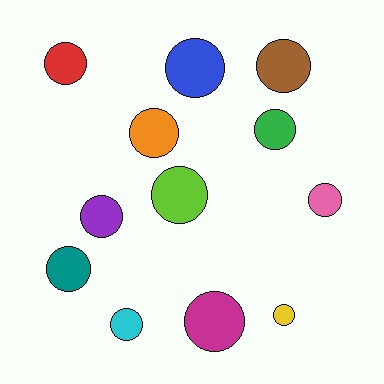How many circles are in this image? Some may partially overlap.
There are 12 circles.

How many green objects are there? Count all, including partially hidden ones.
There is 1 green object.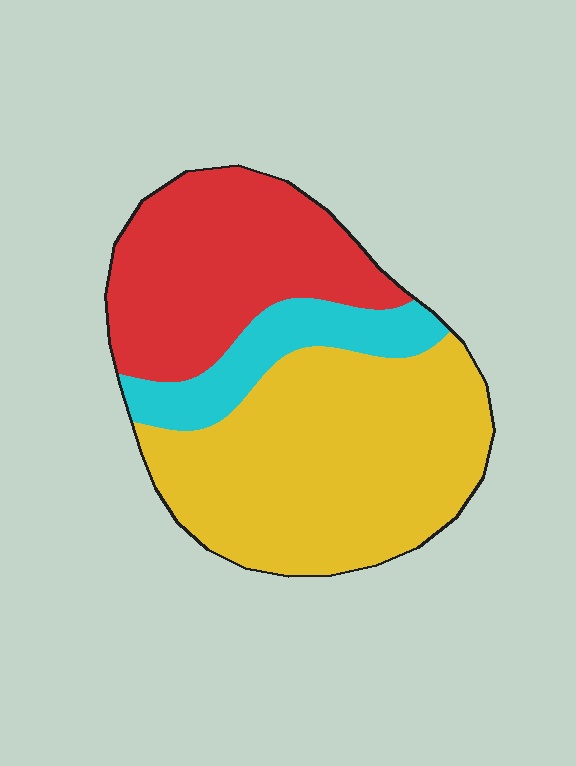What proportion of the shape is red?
Red takes up between a quarter and a half of the shape.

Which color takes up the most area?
Yellow, at roughly 50%.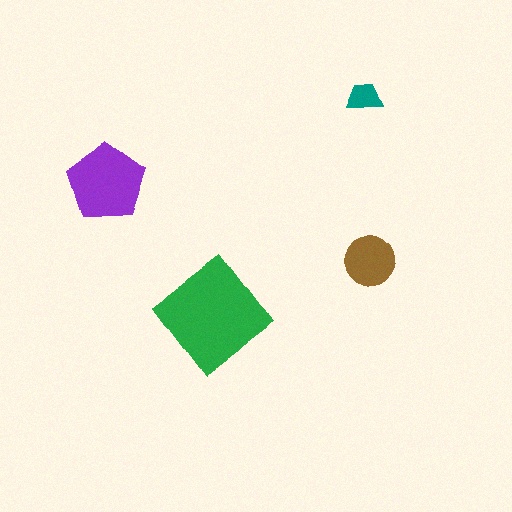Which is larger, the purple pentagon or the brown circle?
The purple pentagon.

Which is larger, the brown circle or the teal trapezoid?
The brown circle.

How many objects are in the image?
There are 4 objects in the image.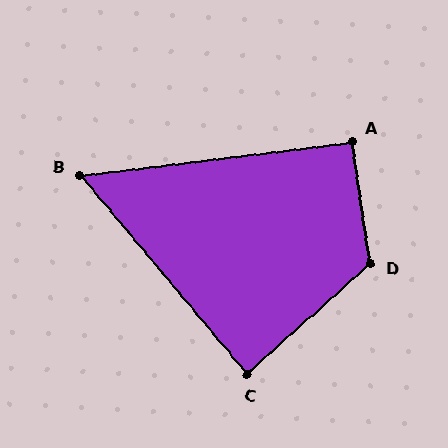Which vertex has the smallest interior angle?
B, at approximately 57 degrees.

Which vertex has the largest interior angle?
D, at approximately 123 degrees.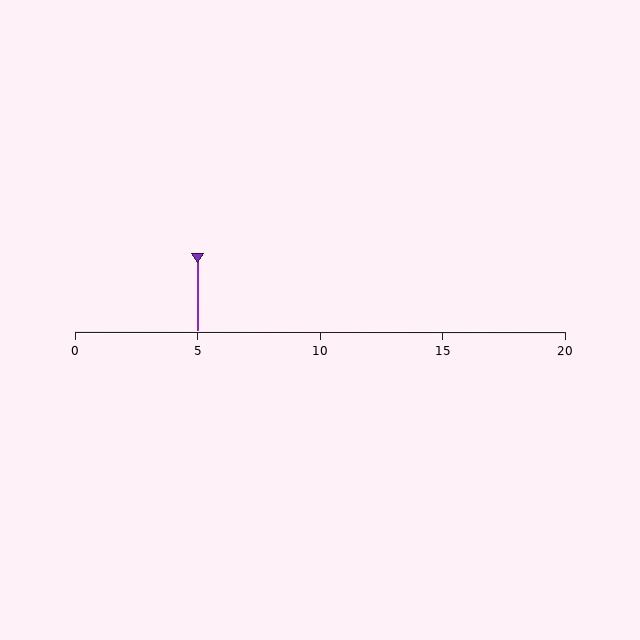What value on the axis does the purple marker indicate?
The marker indicates approximately 5.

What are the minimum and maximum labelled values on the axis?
The axis runs from 0 to 20.